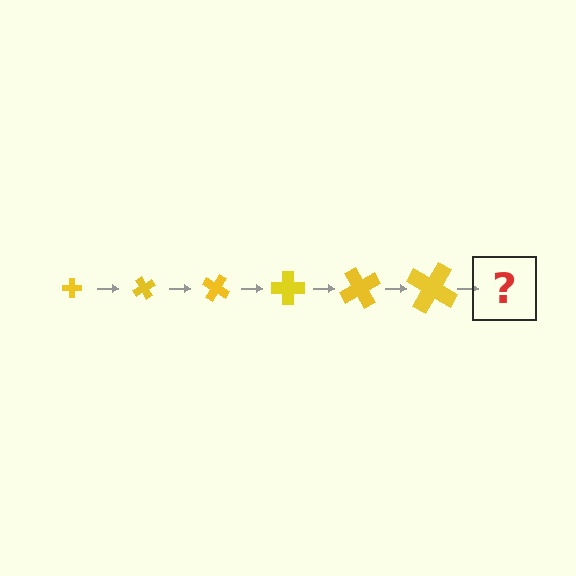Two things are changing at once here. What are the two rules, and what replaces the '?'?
The two rules are that the cross grows larger each step and it rotates 60 degrees each step. The '?' should be a cross, larger than the previous one and rotated 360 degrees from the start.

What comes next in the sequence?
The next element should be a cross, larger than the previous one and rotated 360 degrees from the start.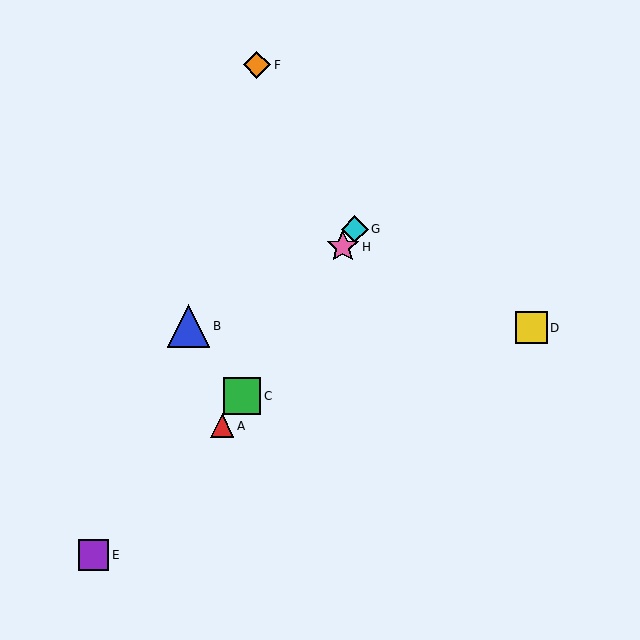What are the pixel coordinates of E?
Object E is at (94, 555).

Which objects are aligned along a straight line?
Objects A, C, G, H are aligned along a straight line.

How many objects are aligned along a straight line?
4 objects (A, C, G, H) are aligned along a straight line.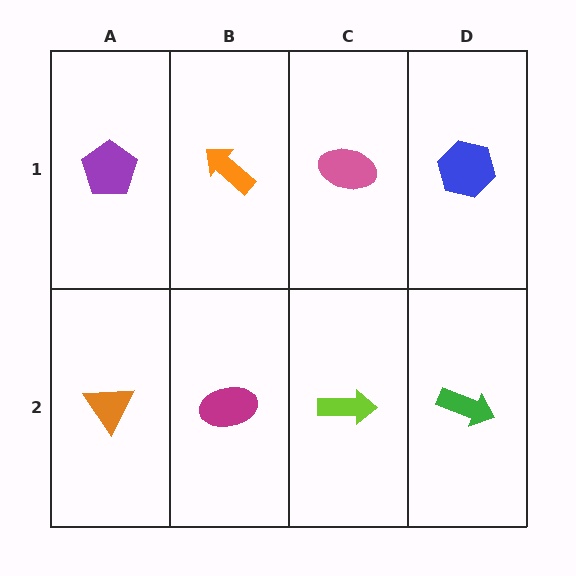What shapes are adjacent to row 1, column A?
An orange triangle (row 2, column A), an orange arrow (row 1, column B).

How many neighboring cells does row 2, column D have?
2.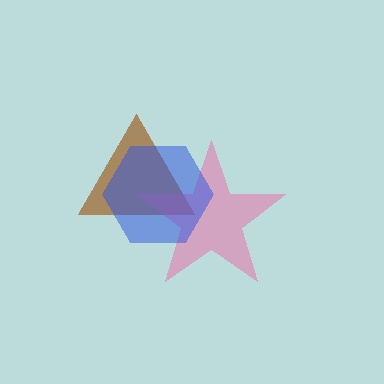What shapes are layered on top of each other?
The layered shapes are: a brown triangle, a pink star, a blue hexagon.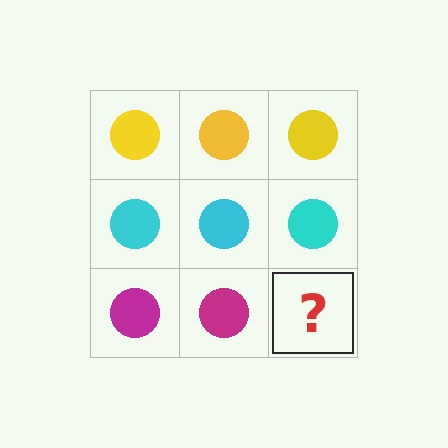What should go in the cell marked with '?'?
The missing cell should contain a magenta circle.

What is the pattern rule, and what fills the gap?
The rule is that each row has a consistent color. The gap should be filled with a magenta circle.